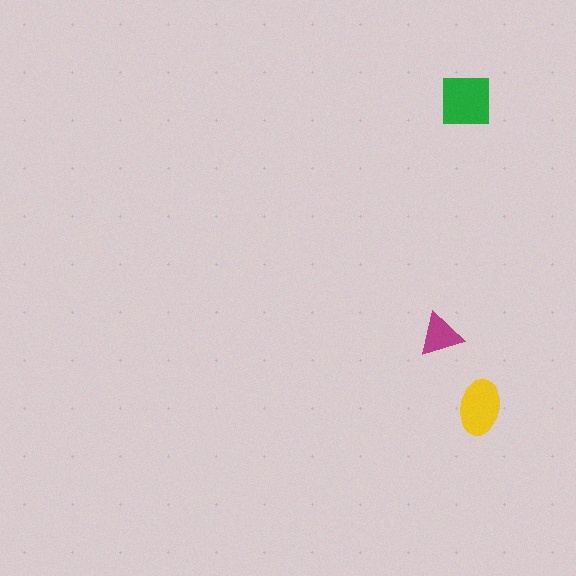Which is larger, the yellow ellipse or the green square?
The green square.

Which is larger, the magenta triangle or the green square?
The green square.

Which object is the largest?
The green square.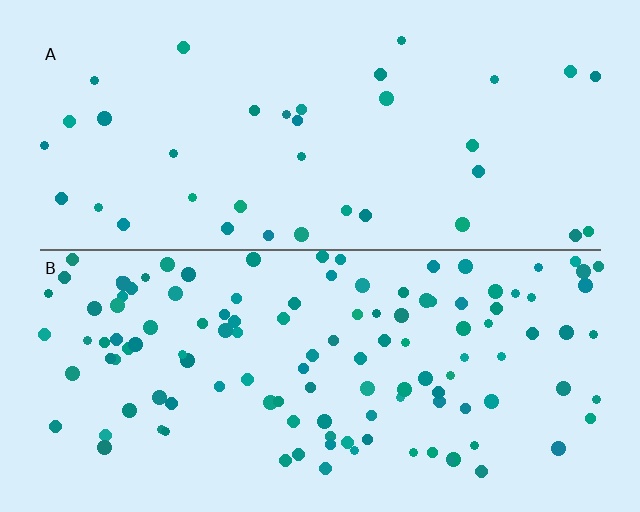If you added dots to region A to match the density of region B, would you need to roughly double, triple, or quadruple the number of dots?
Approximately triple.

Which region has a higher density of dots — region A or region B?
B (the bottom).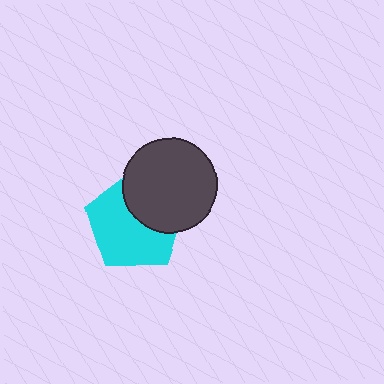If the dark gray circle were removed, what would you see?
You would see the complete cyan pentagon.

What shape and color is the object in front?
The object in front is a dark gray circle.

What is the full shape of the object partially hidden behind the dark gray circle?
The partially hidden object is a cyan pentagon.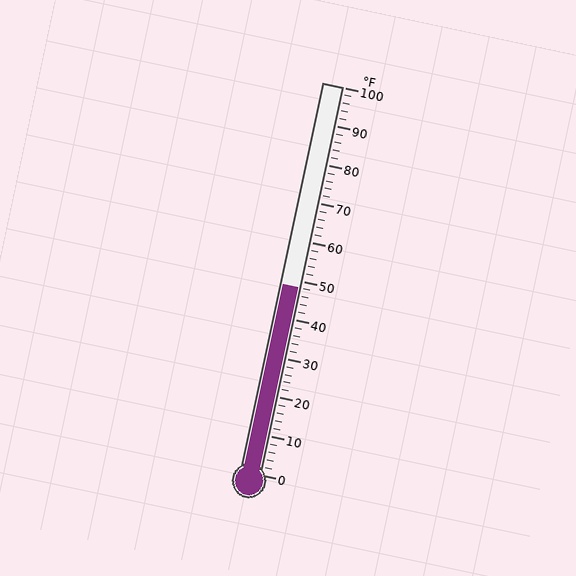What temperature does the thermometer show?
The thermometer shows approximately 48°F.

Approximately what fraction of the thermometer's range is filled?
The thermometer is filled to approximately 50% of its range.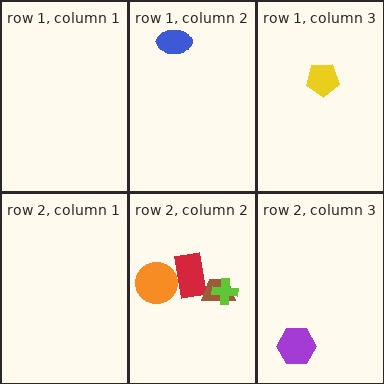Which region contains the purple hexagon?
The row 2, column 3 region.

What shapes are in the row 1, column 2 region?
The blue ellipse.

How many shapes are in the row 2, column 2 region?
4.